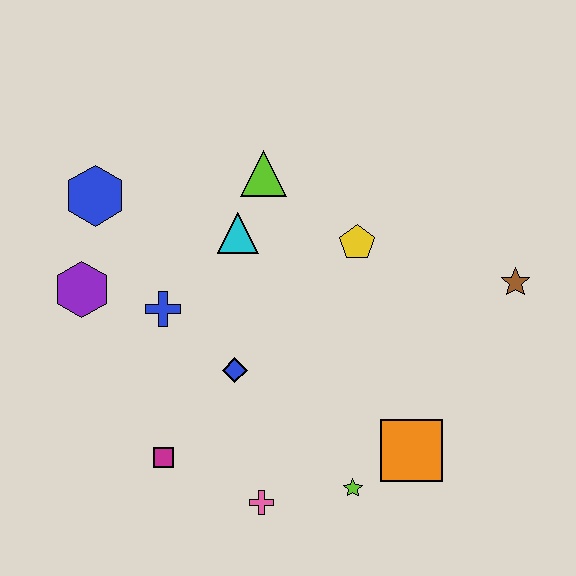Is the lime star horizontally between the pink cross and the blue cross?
No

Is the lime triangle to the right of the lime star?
No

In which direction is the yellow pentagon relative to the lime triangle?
The yellow pentagon is to the right of the lime triangle.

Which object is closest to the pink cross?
The lime star is closest to the pink cross.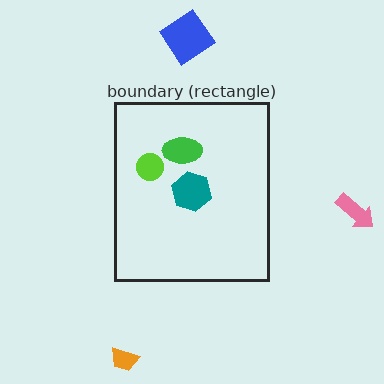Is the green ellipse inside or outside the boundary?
Inside.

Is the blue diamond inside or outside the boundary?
Outside.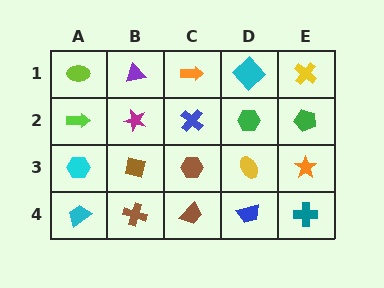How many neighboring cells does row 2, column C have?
4.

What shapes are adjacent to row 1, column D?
A green hexagon (row 2, column D), an orange arrow (row 1, column C), a yellow cross (row 1, column E).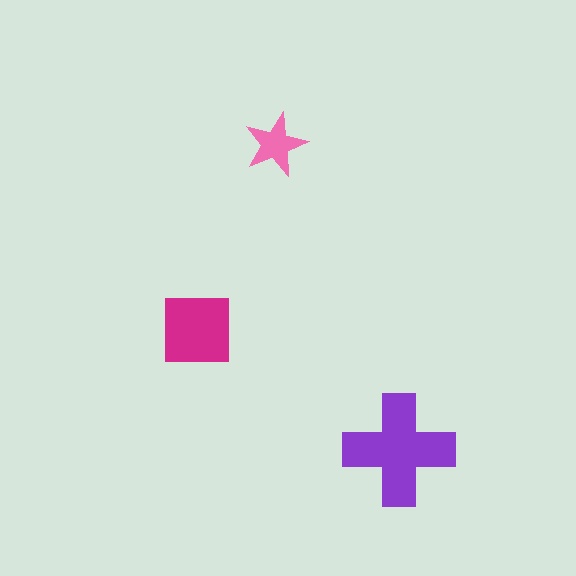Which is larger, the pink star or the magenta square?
The magenta square.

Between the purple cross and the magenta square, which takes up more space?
The purple cross.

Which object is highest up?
The pink star is topmost.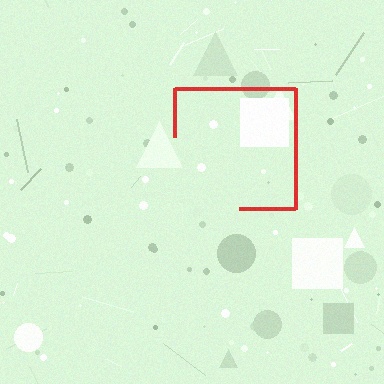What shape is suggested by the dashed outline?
The dashed outline suggests a square.